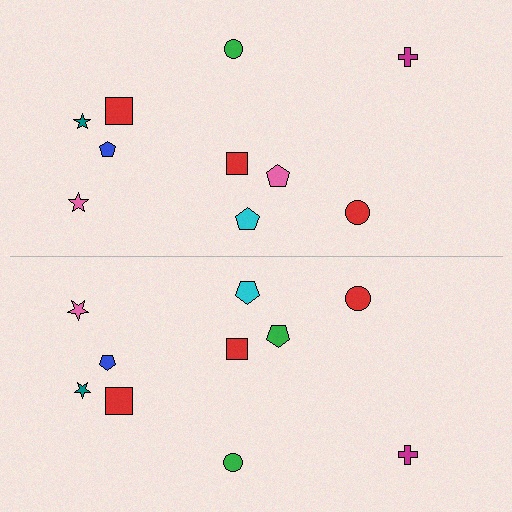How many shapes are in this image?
There are 20 shapes in this image.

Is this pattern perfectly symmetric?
No, the pattern is not perfectly symmetric. The green pentagon on the bottom side breaks the symmetry — its mirror counterpart is pink.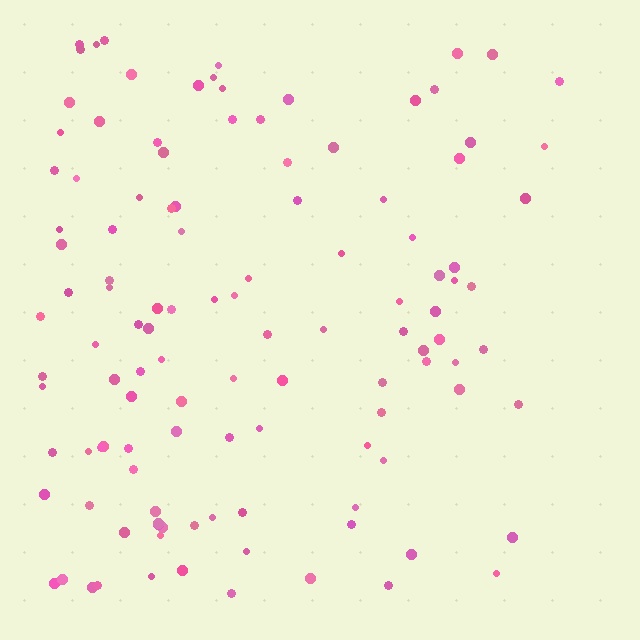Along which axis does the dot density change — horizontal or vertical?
Horizontal.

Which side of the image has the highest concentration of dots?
The left.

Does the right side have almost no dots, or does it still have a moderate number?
Still a moderate number, just noticeably fewer than the left.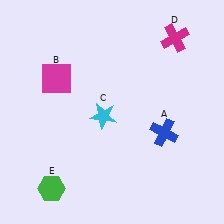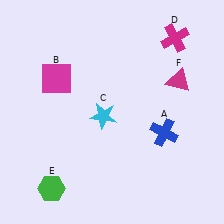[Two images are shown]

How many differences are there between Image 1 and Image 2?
There is 1 difference between the two images.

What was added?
A magenta triangle (F) was added in Image 2.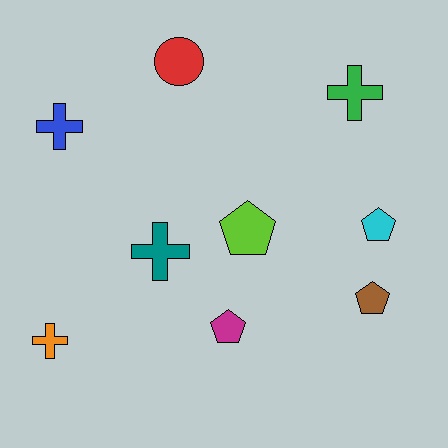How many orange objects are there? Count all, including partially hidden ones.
There is 1 orange object.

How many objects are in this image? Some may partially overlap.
There are 9 objects.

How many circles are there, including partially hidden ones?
There is 1 circle.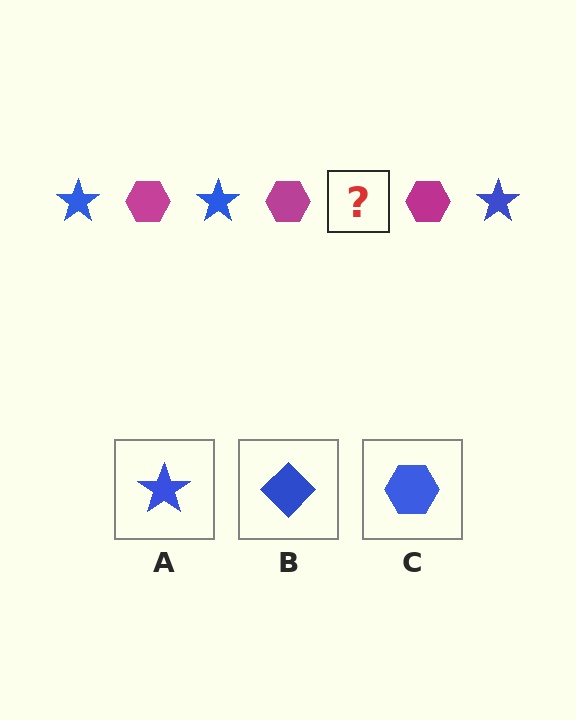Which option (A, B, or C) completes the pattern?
A.